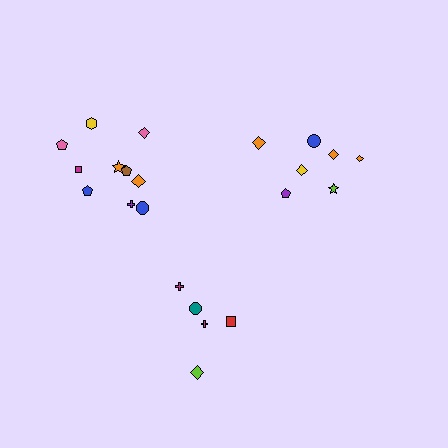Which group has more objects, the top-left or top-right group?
The top-left group.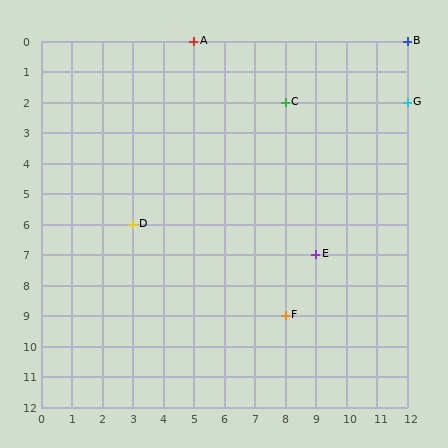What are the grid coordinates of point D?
Point D is at grid coordinates (3, 6).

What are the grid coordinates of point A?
Point A is at grid coordinates (5, 0).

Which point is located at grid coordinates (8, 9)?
Point F is at (8, 9).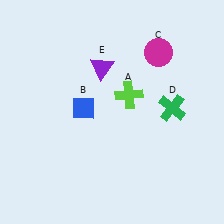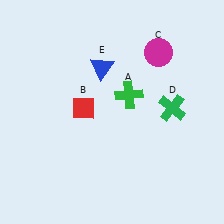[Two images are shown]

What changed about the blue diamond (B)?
In Image 1, B is blue. In Image 2, it changed to red.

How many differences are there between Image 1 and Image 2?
There are 3 differences between the two images.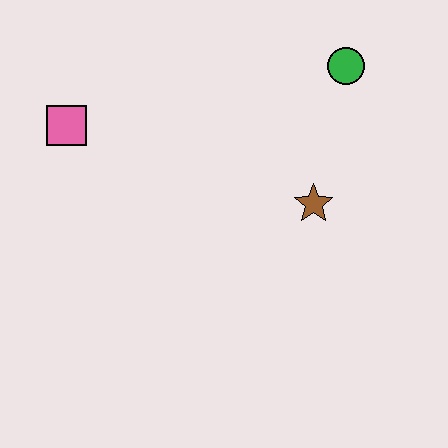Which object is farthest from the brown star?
The pink square is farthest from the brown star.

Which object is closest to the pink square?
The brown star is closest to the pink square.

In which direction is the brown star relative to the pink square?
The brown star is to the right of the pink square.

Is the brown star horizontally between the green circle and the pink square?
Yes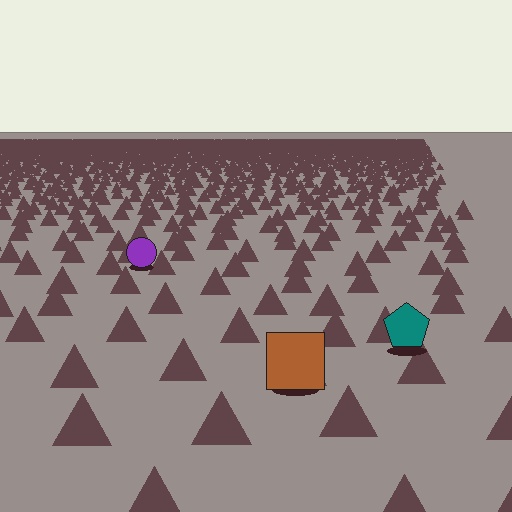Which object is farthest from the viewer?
The purple circle is farthest from the viewer. It appears smaller and the ground texture around it is denser.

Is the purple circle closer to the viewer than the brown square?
No. The brown square is closer — you can tell from the texture gradient: the ground texture is coarser near it.